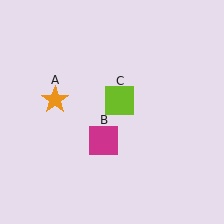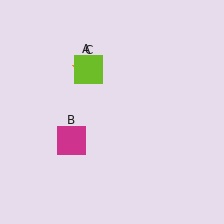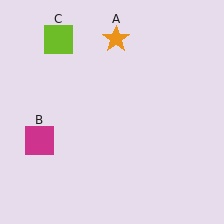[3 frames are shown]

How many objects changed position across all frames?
3 objects changed position: orange star (object A), magenta square (object B), lime square (object C).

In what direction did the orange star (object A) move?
The orange star (object A) moved up and to the right.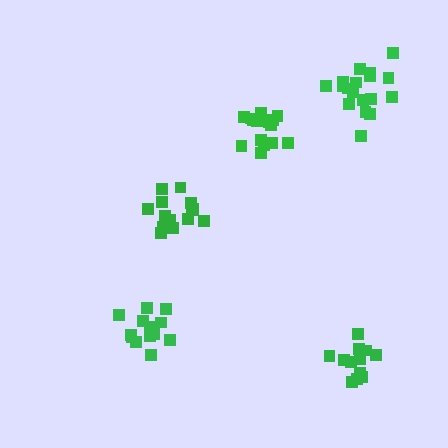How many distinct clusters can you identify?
There are 5 distinct clusters.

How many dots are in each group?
Group 1: 18 dots, Group 2: 13 dots, Group 3: 15 dots, Group 4: 13 dots, Group 5: 17 dots (76 total).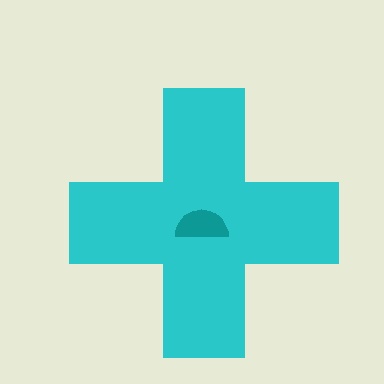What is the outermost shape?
The cyan cross.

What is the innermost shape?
The teal semicircle.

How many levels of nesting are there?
2.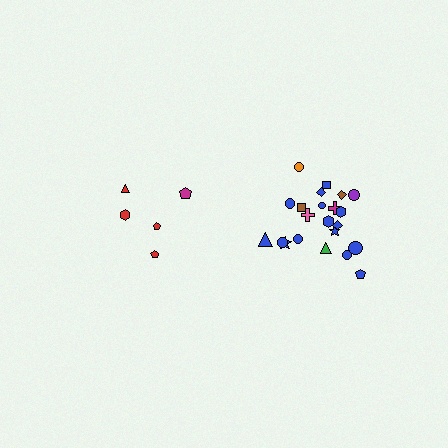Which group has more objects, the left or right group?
The right group.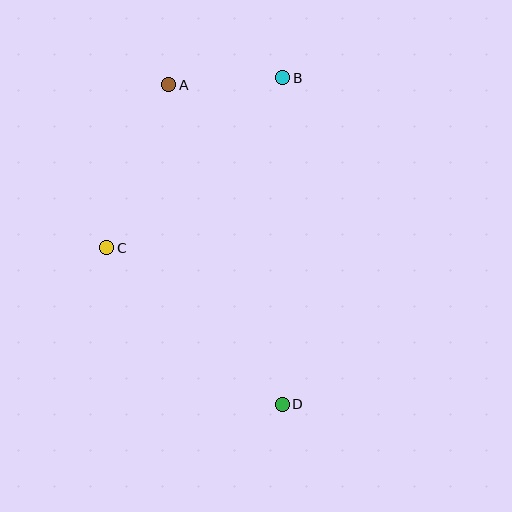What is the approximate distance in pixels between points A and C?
The distance between A and C is approximately 174 pixels.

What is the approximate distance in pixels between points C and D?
The distance between C and D is approximately 235 pixels.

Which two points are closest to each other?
Points A and B are closest to each other.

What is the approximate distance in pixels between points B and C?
The distance between B and C is approximately 245 pixels.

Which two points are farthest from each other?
Points A and D are farthest from each other.